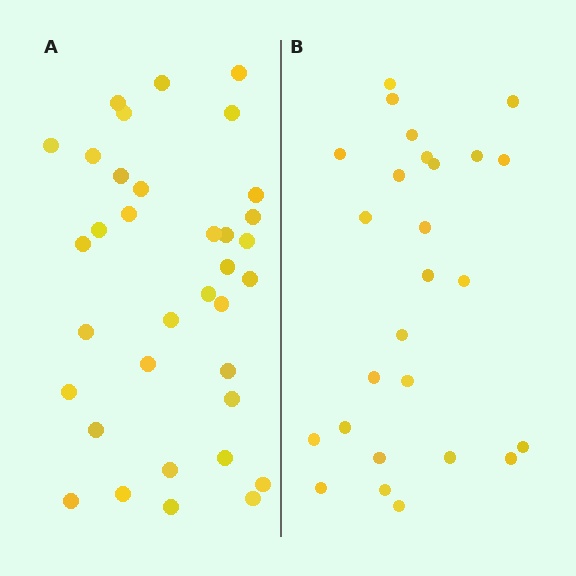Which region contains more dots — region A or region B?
Region A (the left region) has more dots.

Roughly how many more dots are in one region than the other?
Region A has roughly 8 or so more dots than region B.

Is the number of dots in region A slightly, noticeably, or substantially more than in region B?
Region A has noticeably more, but not dramatically so. The ratio is roughly 1.3 to 1.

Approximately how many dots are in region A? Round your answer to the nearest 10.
About 40 dots. (The exact count is 35, which rounds to 40.)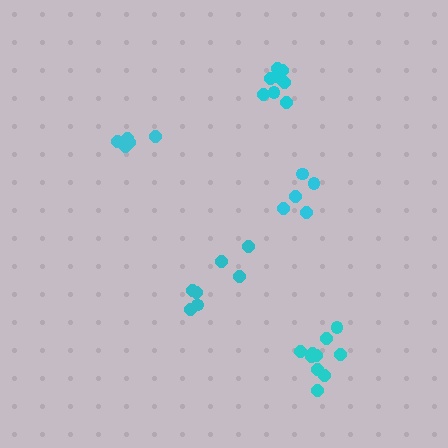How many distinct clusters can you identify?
There are 5 distinct clusters.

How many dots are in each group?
Group 1: 7 dots, Group 2: 5 dots, Group 3: 5 dots, Group 4: 10 dots, Group 5: 9 dots (36 total).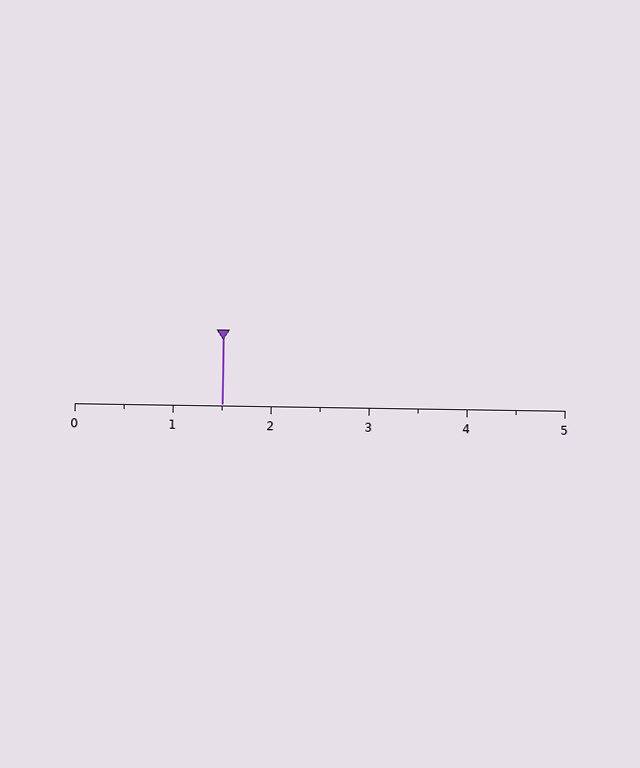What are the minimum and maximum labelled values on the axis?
The axis runs from 0 to 5.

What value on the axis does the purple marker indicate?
The marker indicates approximately 1.5.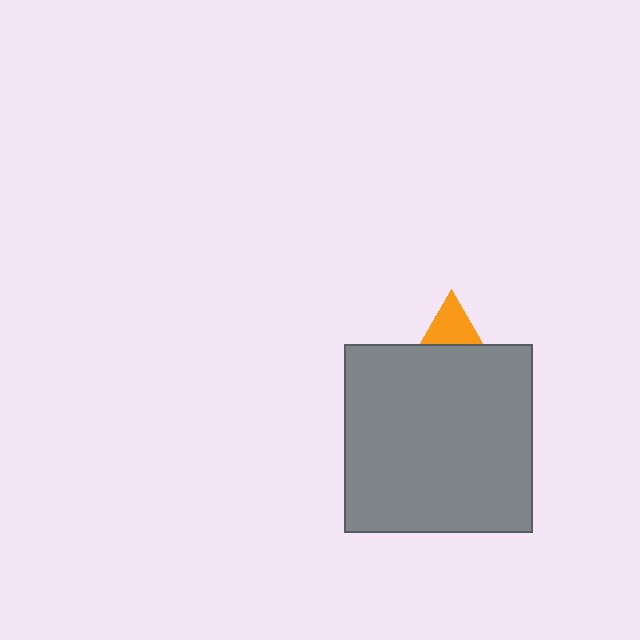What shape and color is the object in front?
The object in front is a gray square.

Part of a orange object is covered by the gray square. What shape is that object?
It is a triangle.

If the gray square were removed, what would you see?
You would see the complete orange triangle.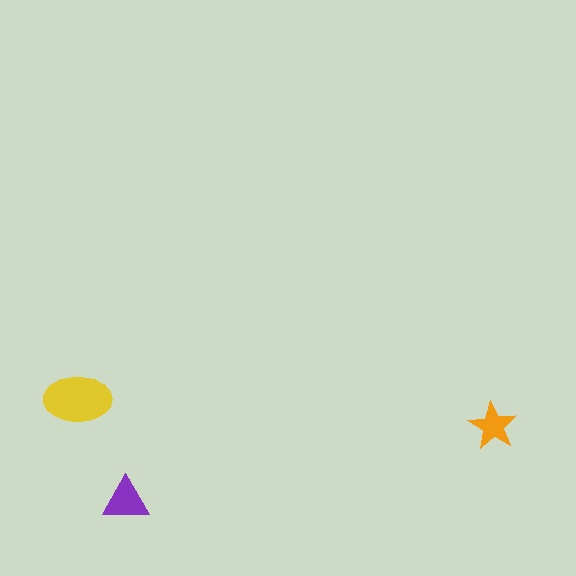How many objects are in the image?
There are 3 objects in the image.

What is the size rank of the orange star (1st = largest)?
3rd.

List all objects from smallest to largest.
The orange star, the purple triangle, the yellow ellipse.